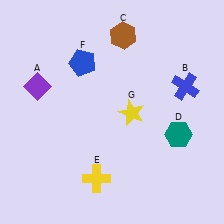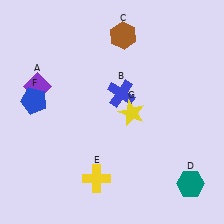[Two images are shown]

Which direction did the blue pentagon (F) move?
The blue pentagon (F) moved left.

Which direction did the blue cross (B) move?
The blue cross (B) moved left.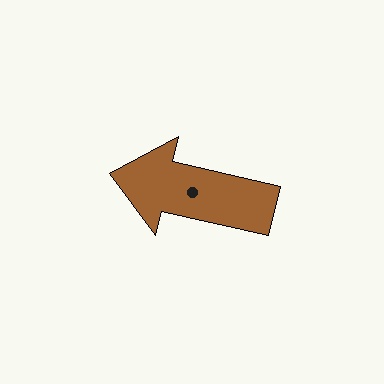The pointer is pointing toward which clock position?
Roughly 9 o'clock.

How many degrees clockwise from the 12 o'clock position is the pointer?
Approximately 283 degrees.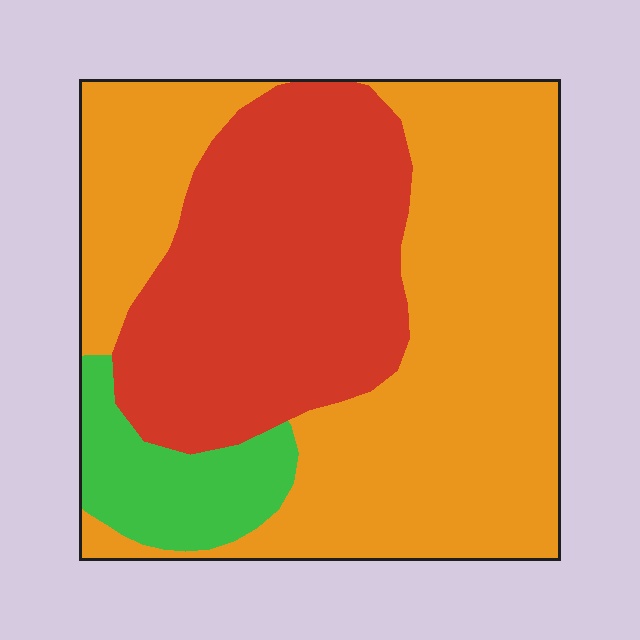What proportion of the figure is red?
Red covers around 35% of the figure.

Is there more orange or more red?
Orange.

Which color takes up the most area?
Orange, at roughly 55%.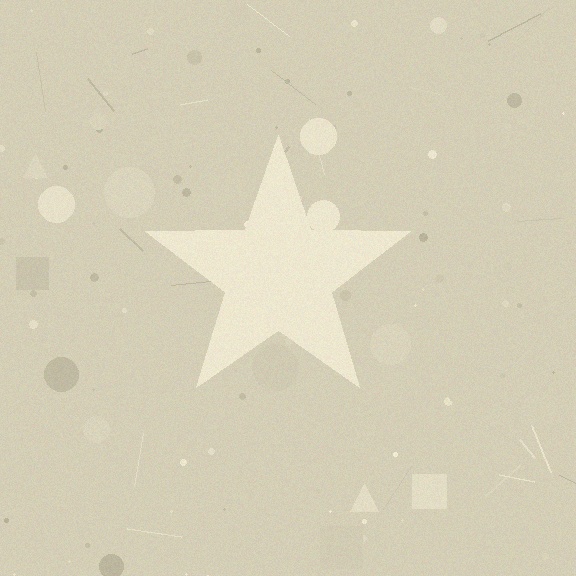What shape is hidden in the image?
A star is hidden in the image.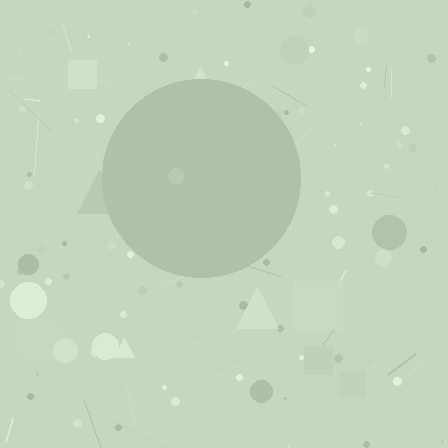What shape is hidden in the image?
A circle is hidden in the image.